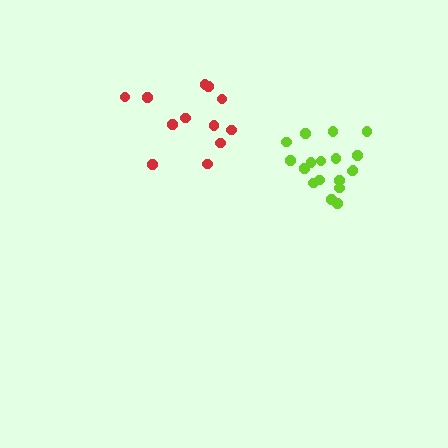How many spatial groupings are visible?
There are 2 spatial groupings.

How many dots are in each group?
Group 1: 18 dots, Group 2: 12 dots (30 total).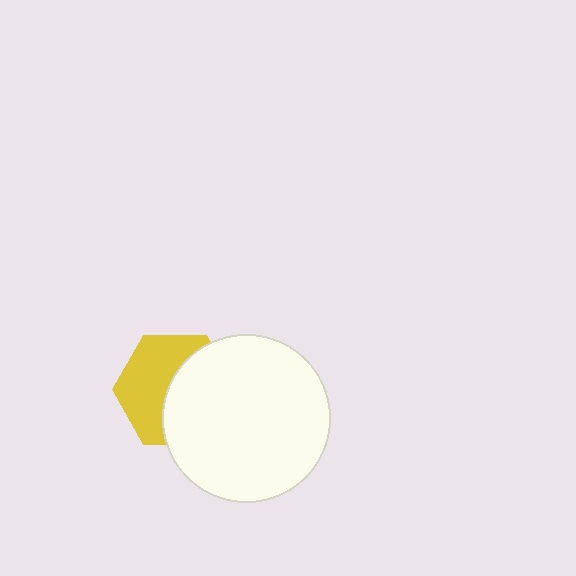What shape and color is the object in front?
The object in front is a white circle.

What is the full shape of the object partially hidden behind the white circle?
The partially hidden object is a yellow hexagon.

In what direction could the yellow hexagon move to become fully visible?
The yellow hexagon could move left. That would shift it out from behind the white circle entirely.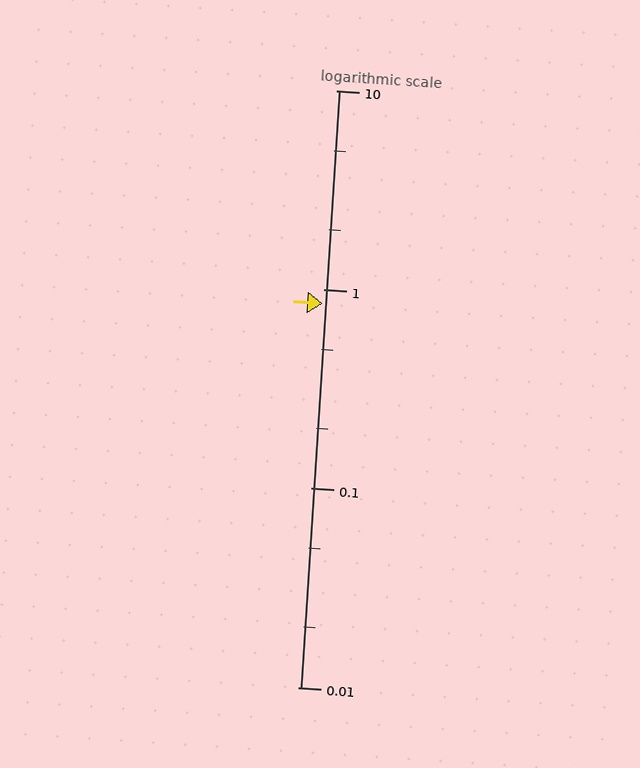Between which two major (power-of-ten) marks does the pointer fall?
The pointer is between 0.1 and 1.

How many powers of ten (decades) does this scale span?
The scale spans 3 decades, from 0.01 to 10.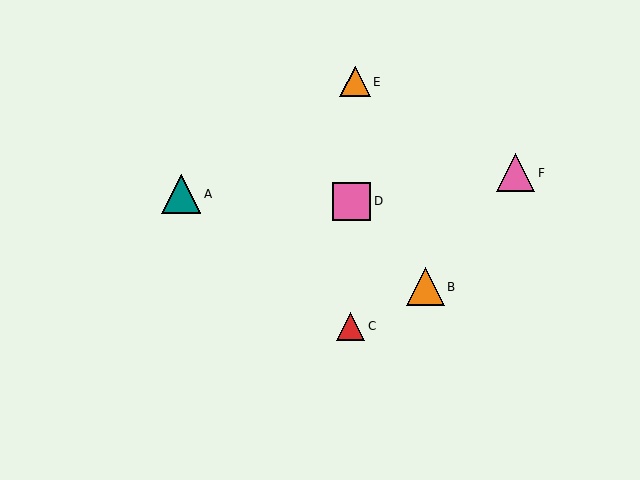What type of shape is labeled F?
Shape F is a pink triangle.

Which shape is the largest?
The teal triangle (labeled A) is the largest.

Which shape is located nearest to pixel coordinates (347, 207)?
The pink square (labeled D) at (352, 201) is nearest to that location.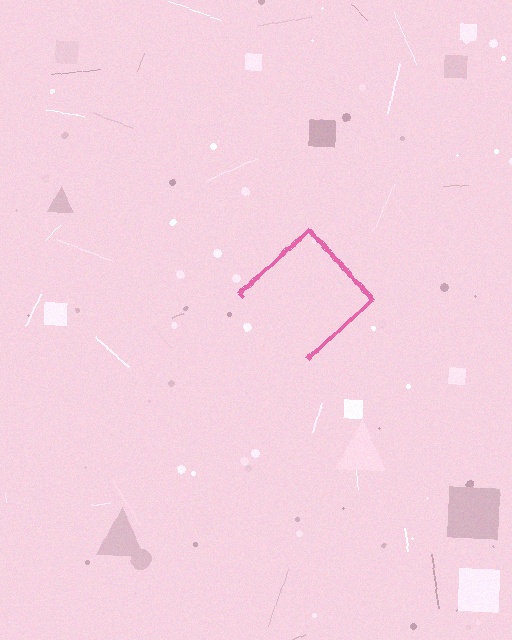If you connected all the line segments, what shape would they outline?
They would outline a diamond.